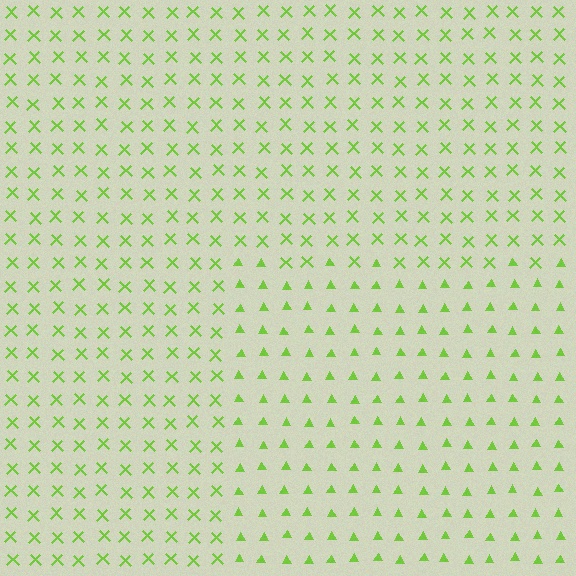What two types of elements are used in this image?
The image uses triangles inside the rectangle region and X marks outside it.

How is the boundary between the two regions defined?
The boundary is defined by a change in element shape: triangles inside vs. X marks outside. All elements share the same color and spacing.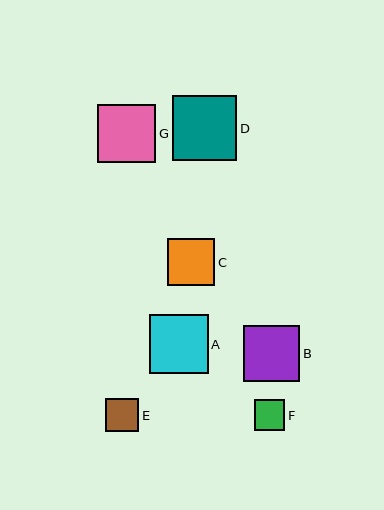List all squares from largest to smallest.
From largest to smallest: D, A, G, B, C, E, F.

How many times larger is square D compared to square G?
Square D is approximately 1.1 times the size of square G.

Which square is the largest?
Square D is the largest with a size of approximately 65 pixels.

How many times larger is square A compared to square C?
Square A is approximately 1.2 times the size of square C.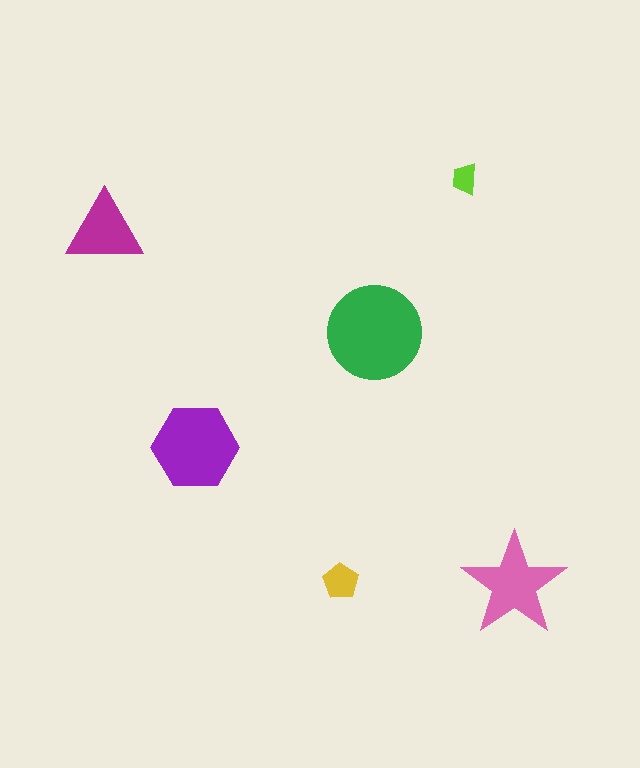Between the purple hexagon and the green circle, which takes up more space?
The green circle.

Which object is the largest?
The green circle.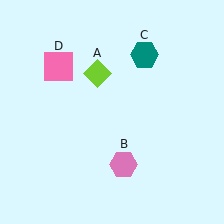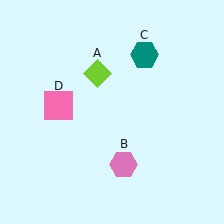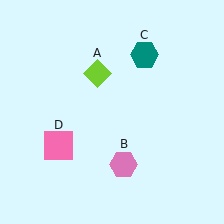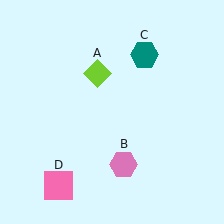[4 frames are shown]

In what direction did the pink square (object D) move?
The pink square (object D) moved down.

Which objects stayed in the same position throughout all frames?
Lime diamond (object A) and pink hexagon (object B) and teal hexagon (object C) remained stationary.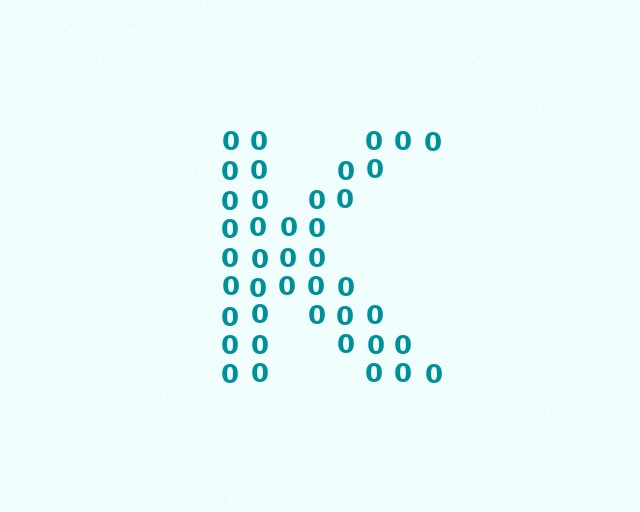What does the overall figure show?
The overall figure shows the letter K.